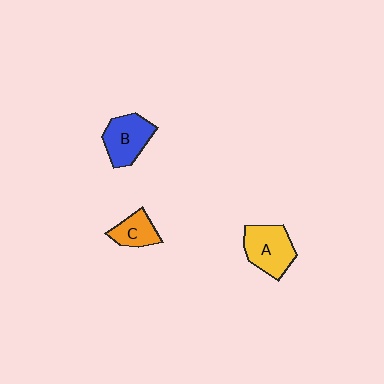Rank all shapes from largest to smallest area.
From largest to smallest: A (yellow), B (blue), C (orange).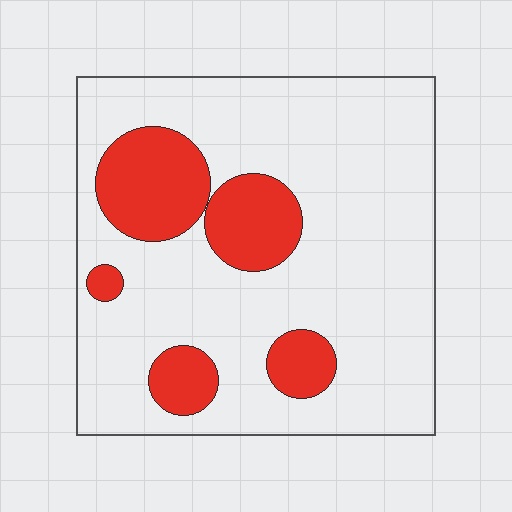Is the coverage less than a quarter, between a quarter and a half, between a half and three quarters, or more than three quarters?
Less than a quarter.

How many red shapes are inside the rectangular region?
5.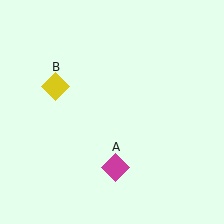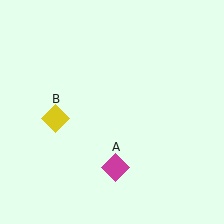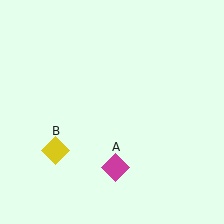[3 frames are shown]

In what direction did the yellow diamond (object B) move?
The yellow diamond (object B) moved down.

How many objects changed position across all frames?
1 object changed position: yellow diamond (object B).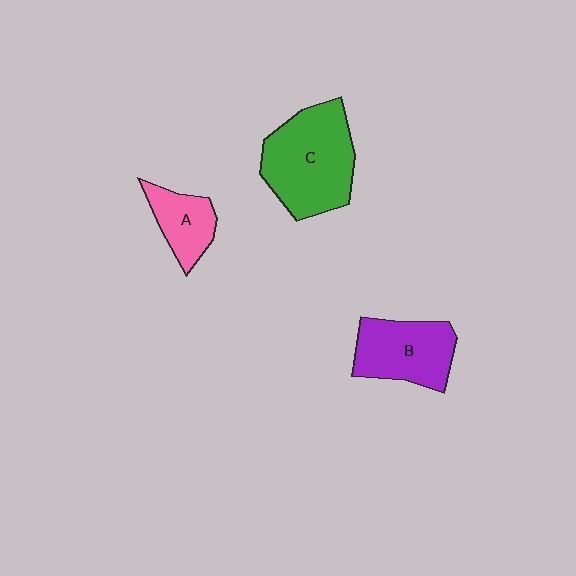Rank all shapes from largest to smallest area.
From largest to smallest: C (green), B (purple), A (pink).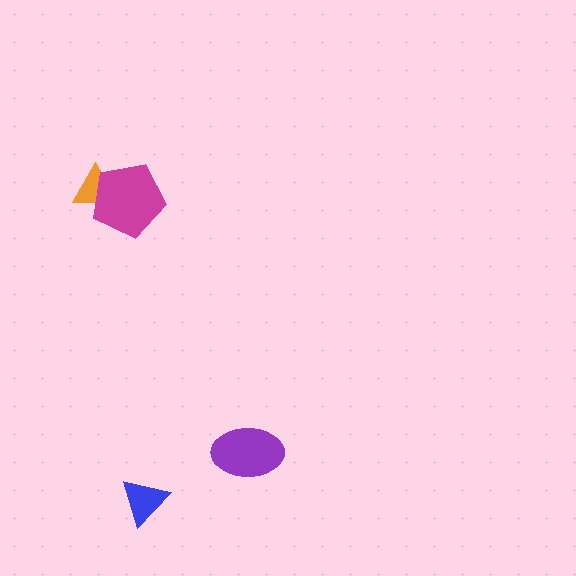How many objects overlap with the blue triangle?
0 objects overlap with the blue triangle.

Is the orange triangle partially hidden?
Yes, it is partially covered by another shape.